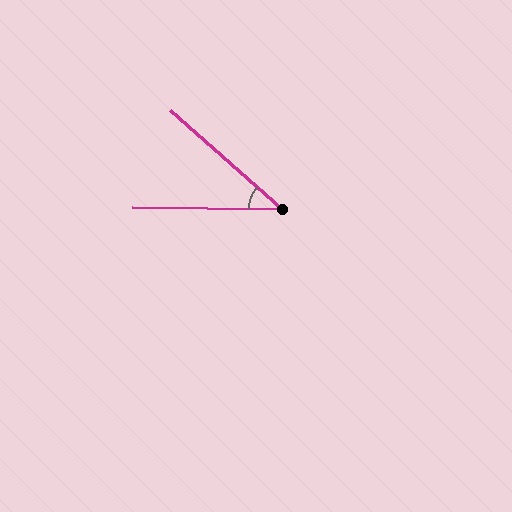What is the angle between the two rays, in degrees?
Approximately 41 degrees.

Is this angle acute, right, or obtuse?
It is acute.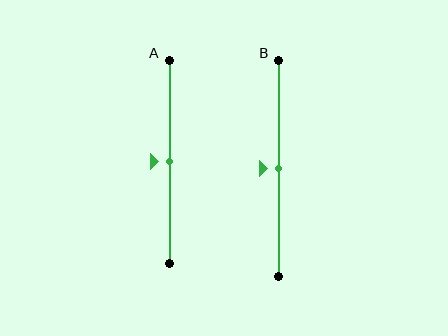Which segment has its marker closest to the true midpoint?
Segment A has its marker closest to the true midpoint.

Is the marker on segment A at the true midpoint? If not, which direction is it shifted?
Yes, the marker on segment A is at the true midpoint.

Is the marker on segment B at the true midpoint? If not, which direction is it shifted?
Yes, the marker on segment B is at the true midpoint.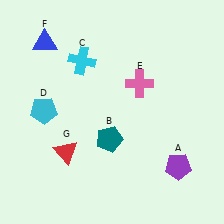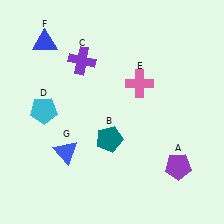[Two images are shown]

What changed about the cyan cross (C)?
In Image 1, C is cyan. In Image 2, it changed to purple.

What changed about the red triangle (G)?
In Image 1, G is red. In Image 2, it changed to blue.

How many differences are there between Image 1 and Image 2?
There are 2 differences between the two images.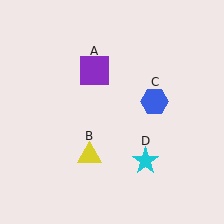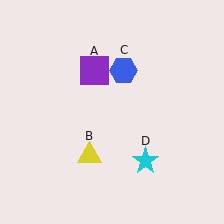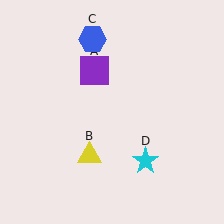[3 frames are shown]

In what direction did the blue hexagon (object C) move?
The blue hexagon (object C) moved up and to the left.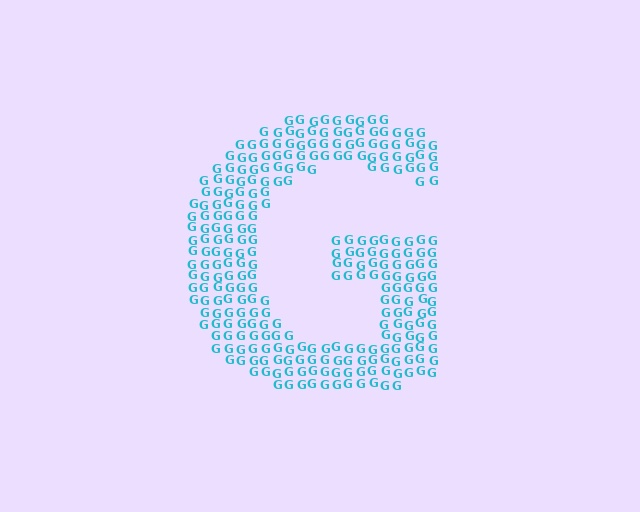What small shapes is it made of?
It is made of small letter G's.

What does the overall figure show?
The overall figure shows the letter G.